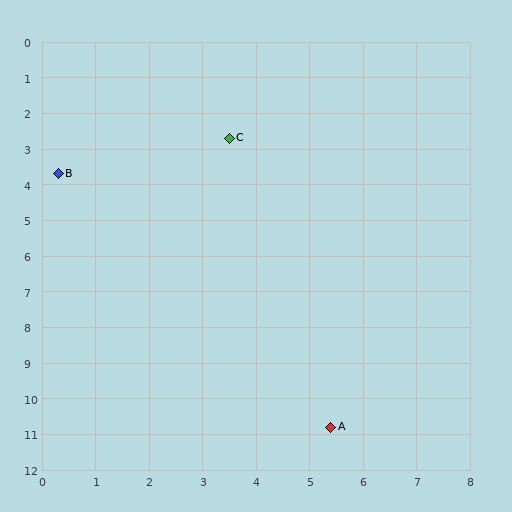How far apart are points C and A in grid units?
Points C and A are about 8.3 grid units apart.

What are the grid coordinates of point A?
Point A is at approximately (5.4, 10.8).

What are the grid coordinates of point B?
Point B is at approximately (0.3, 3.7).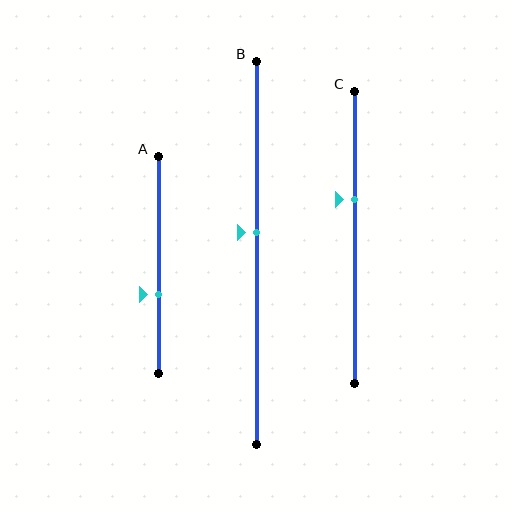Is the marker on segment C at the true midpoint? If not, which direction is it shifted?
No, the marker on segment C is shifted upward by about 13% of the segment length.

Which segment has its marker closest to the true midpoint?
Segment B has its marker closest to the true midpoint.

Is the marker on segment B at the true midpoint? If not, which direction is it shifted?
No, the marker on segment B is shifted upward by about 5% of the segment length.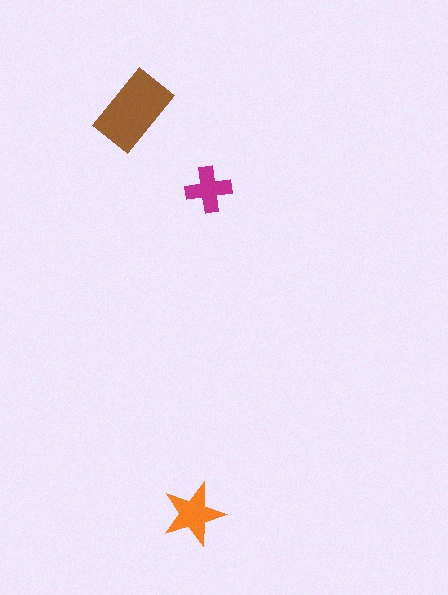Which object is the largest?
The brown rectangle.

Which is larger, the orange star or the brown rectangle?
The brown rectangle.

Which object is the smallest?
The magenta cross.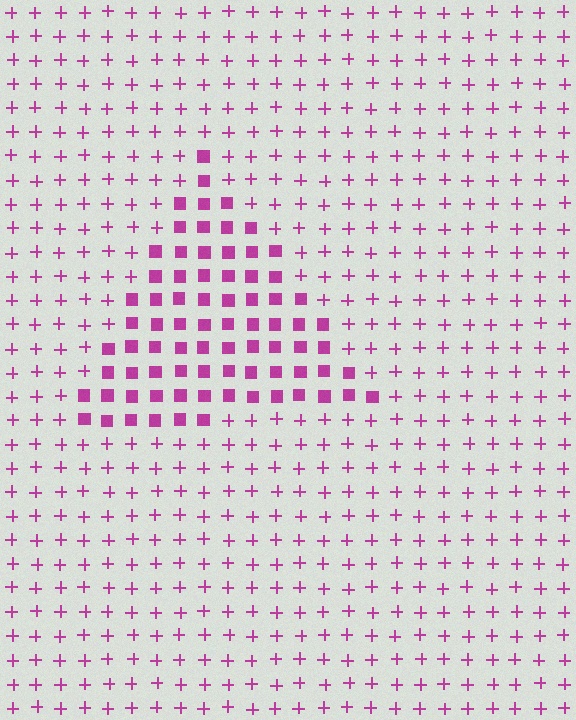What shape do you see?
I see a triangle.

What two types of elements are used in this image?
The image uses squares inside the triangle region and plus signs outside it.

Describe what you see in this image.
The image is filled with small magenta elements arranged in a uniform grid. A triangle-shaped region contains squares, while the surrounding area contains plus signs. The boundary is defined purely by the change in element shape.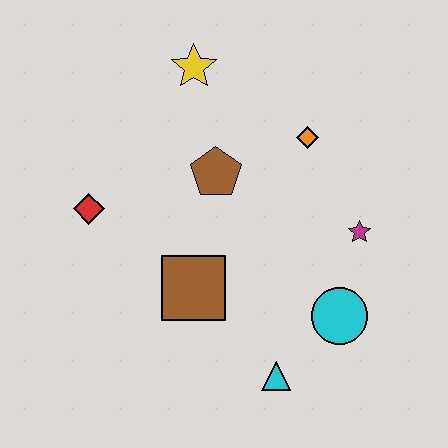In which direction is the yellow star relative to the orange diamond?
The yellow star is to the left of the orange diamond.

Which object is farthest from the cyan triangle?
The yellow star is farthest from the cyan triangle.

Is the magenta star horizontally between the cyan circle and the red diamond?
No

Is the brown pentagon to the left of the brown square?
No